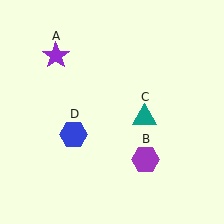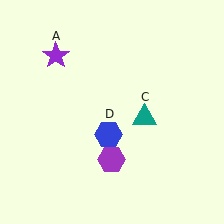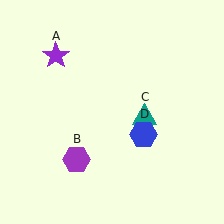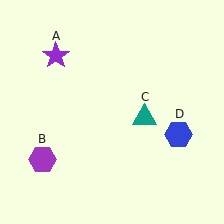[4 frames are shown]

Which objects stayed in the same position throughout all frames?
Purple star (object A) and teal triangle (object C) remained stationary.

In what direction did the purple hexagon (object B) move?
The purple hexagon (object B) moved left.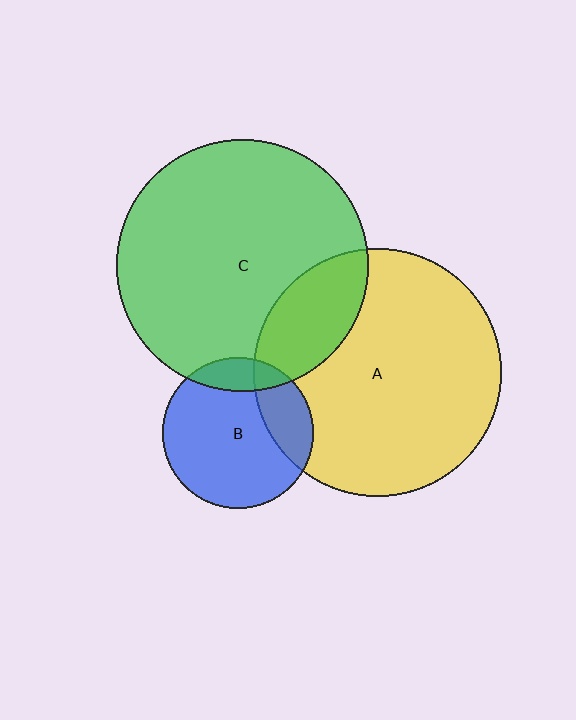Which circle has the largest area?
Circle C (green).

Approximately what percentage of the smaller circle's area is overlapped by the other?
Approximately 20%.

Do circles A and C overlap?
Yes.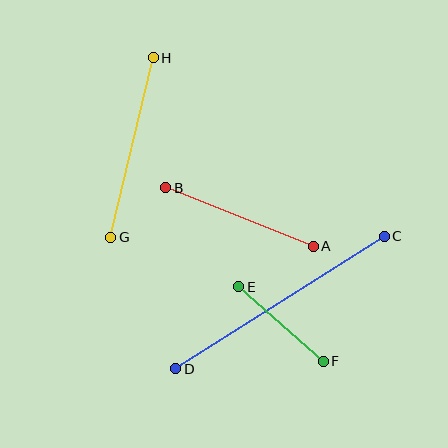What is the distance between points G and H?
The distance is approximately 185 pixels.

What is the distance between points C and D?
The distance is approximately 247 pixels.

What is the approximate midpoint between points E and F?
The midpoint is at approximately (281, 324) pixels.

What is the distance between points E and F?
The distance is approximately 113 pixels.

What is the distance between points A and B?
The distance is approximately 159 pixels.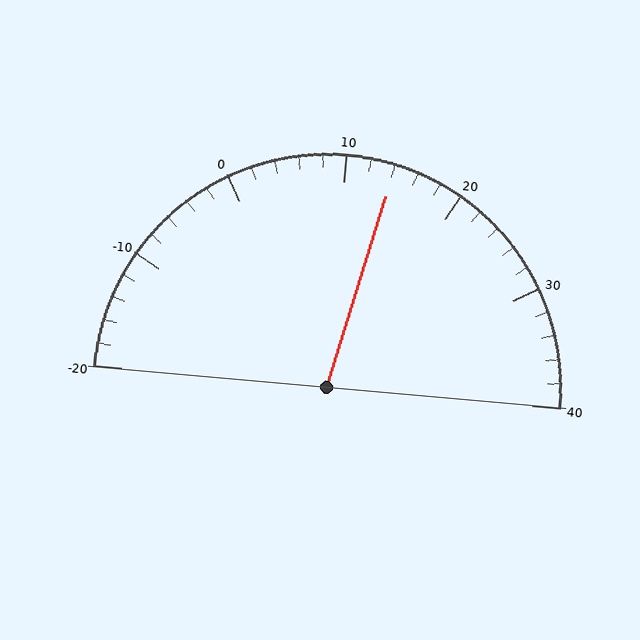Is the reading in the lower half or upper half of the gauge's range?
The reading is in the upper half of the range (-20 to 40).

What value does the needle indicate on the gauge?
The needle indicates approximately 14.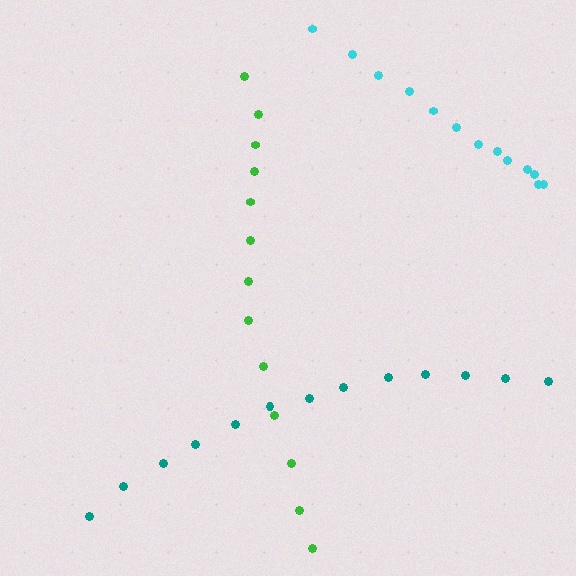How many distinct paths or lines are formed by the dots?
There are 3 distinct paths.